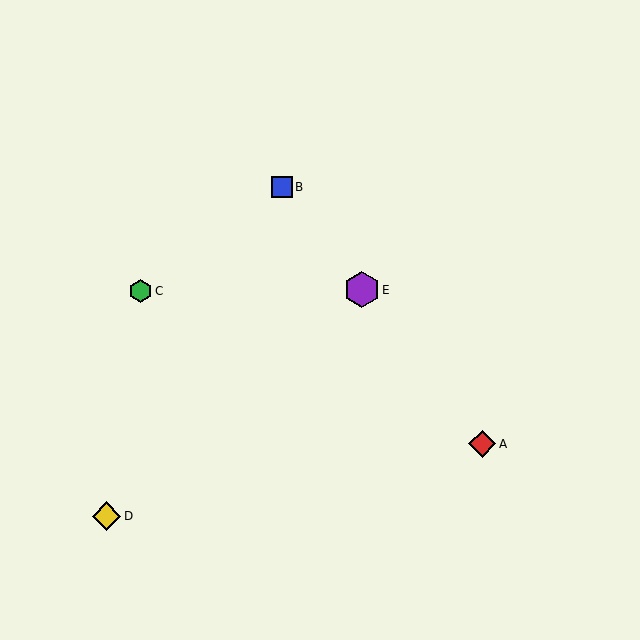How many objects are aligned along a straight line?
3 objects (A, B, E) are aligned along a straight line.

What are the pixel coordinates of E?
Object E is at (362, 290).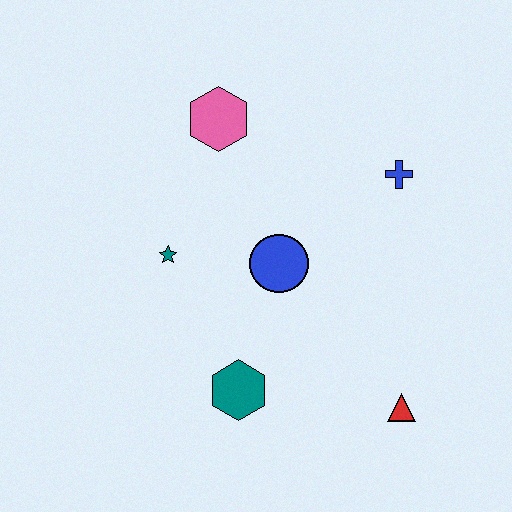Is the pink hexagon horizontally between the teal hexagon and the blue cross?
No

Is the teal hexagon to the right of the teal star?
Yes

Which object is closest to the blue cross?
The blue circle is closest to the blue cross.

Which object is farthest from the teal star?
The red triangle is farthest from the teal star.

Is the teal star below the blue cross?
Yes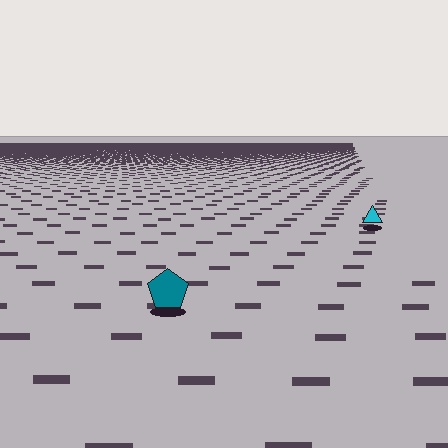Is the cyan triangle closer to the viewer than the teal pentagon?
No. The teal pentagon is closer — you can tell from the texture gradient: the ground texture is coarser near it.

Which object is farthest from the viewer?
The cyan triangle is farthest from the viewer. It appears smaller and the ground texture around it is denser.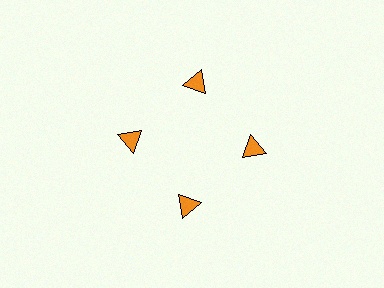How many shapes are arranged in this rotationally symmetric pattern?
There are 4 shapes, arranged in 4 groups of 1.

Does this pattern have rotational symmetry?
Yes, this pattern has 4-fold rotational symmetry. It looks the same after rotating 90 degrees around the center.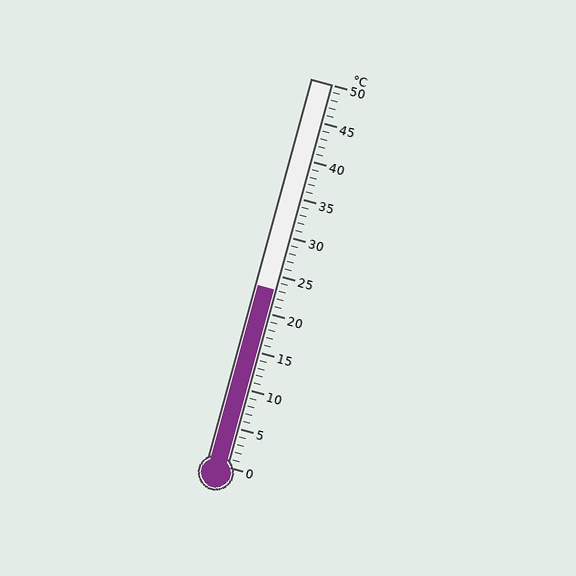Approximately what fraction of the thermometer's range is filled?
The thermometer is filled to approximately 45% of its range.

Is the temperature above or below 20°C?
The temperature is above 20°C.